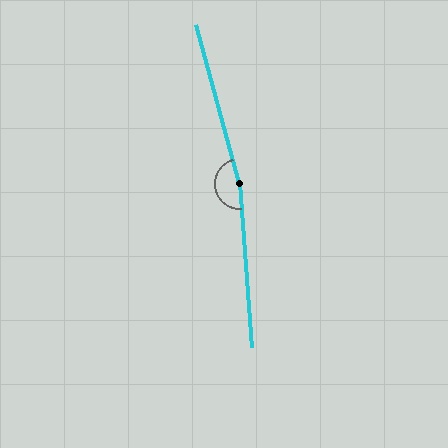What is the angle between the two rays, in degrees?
Approximately 169 degrees.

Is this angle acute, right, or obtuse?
It is obtuse.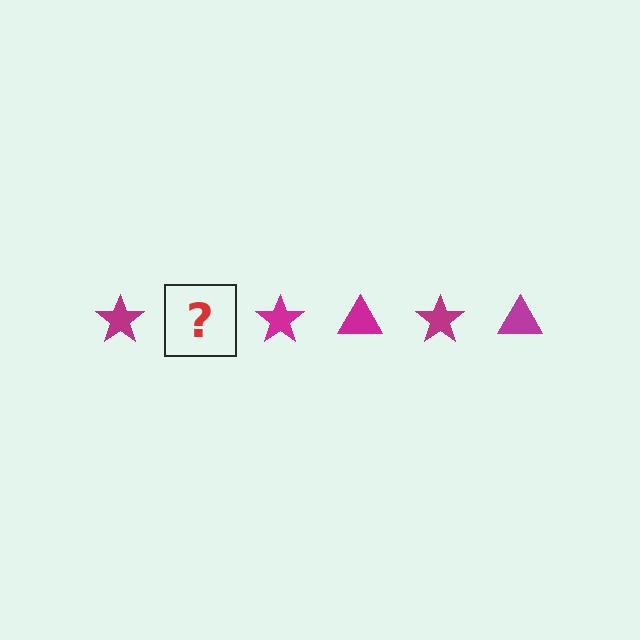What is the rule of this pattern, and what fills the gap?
The rule is that the pattern cycles through star, triangle shapes in magenta. The gap should be filled with a magenta triangle.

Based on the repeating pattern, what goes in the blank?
The blank should be a magenta triangle.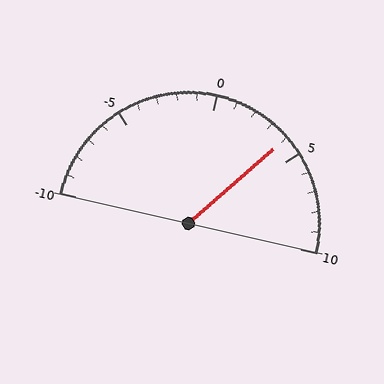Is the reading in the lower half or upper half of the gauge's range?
The reading is in the upper half of the range (-10 to 10).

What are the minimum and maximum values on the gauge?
The gauge ranges from -10 to 10.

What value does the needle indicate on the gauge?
The needle indicates approximately 4.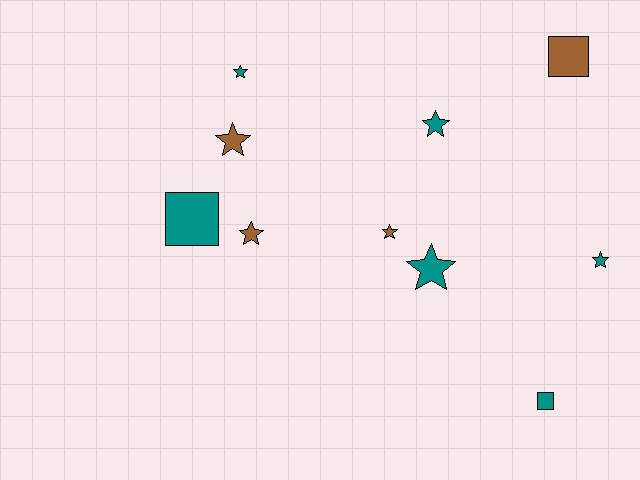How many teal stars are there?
There are 4 teal stars.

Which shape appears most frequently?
Star, with 7 objects.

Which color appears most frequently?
Teal, with 6 objects.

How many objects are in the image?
There are 10 objects.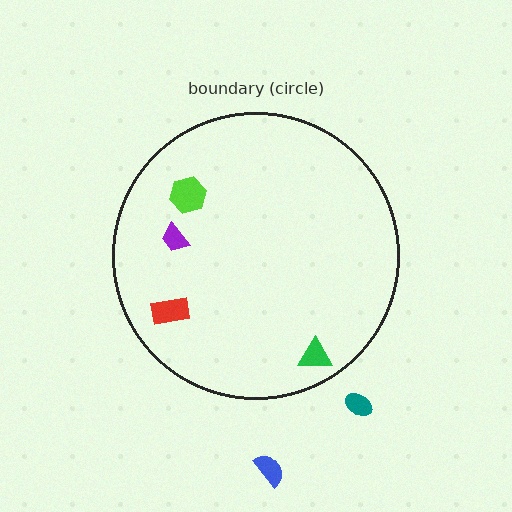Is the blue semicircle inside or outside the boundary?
Outside.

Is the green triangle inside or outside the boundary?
Inside.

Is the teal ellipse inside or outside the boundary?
Outside.